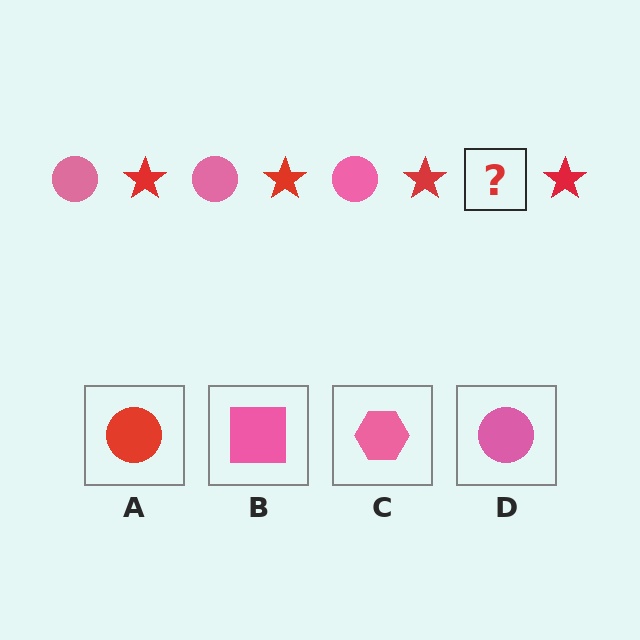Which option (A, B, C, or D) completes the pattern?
D.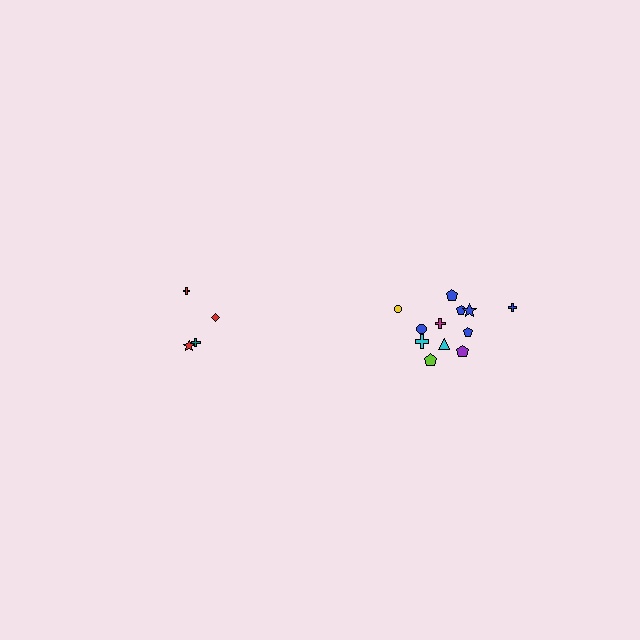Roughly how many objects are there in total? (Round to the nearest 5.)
Roughly 15 objects in total.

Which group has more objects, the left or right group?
The right group.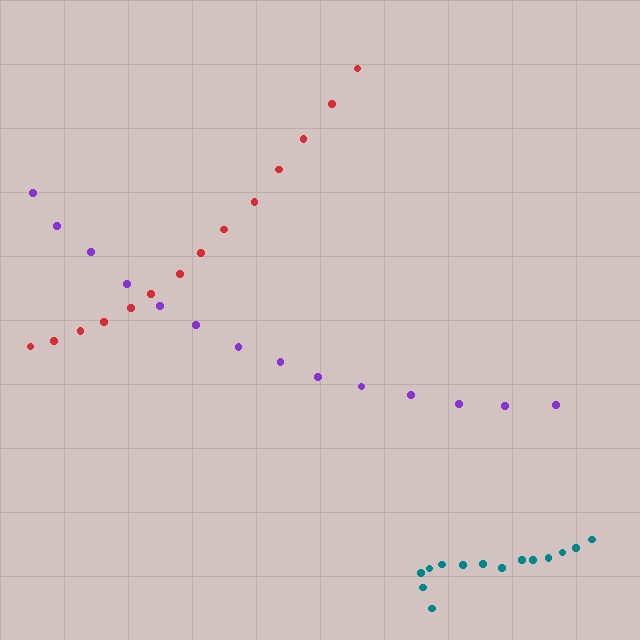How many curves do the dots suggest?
There are 3 distinct paths.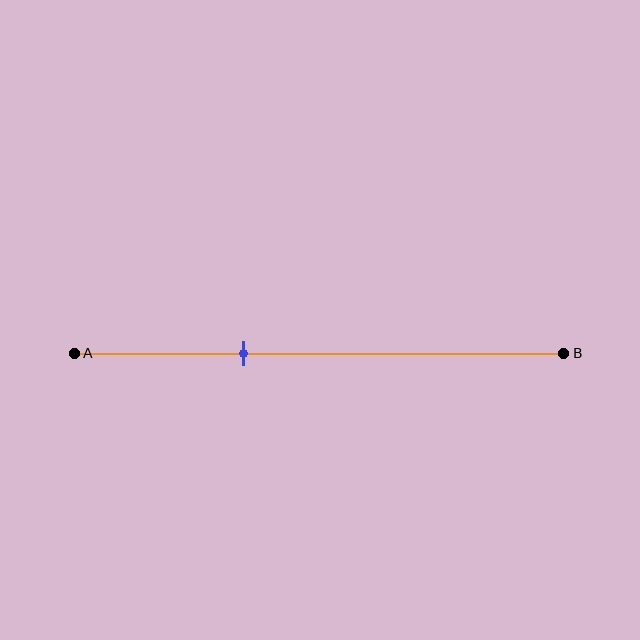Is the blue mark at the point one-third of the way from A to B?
Yes, the mark is approximately at the one-third point.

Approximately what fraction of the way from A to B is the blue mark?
The blue mark is approximately 35% of the way from A to B.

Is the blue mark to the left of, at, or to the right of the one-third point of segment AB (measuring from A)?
The blue mark is approximately at the one-third point of segment AB.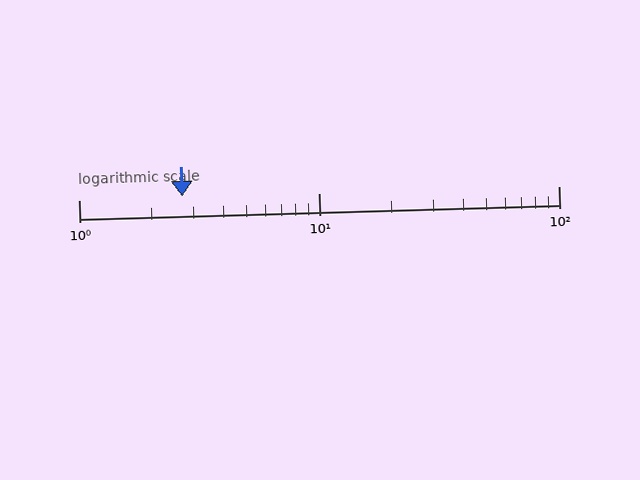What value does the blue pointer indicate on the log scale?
The pointer indicates approximately 2.7.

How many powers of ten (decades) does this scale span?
The scale spans 2 decades, from 1 to 100.